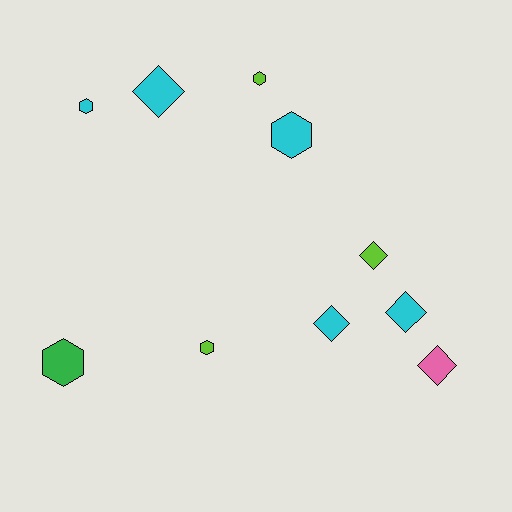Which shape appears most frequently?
Hexagon, with 5 objects.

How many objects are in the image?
There are 10 objects.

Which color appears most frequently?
Cyan, with 5 objects.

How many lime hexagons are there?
There are 2 lime hexagons.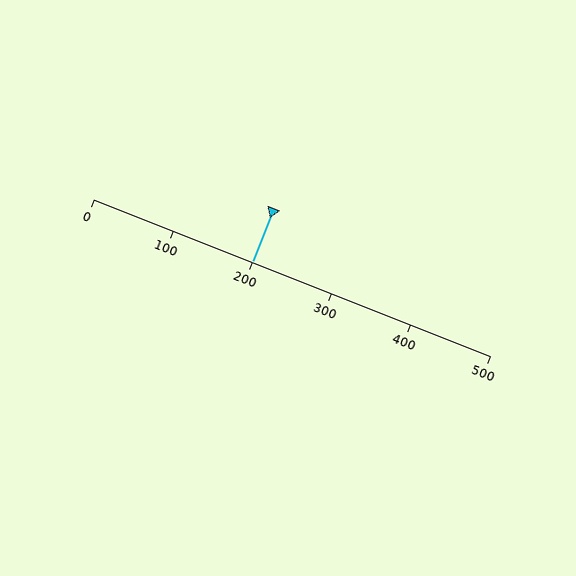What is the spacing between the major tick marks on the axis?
The major ticks are spaced 100 apart.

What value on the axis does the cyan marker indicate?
The marker indicates approximately 200.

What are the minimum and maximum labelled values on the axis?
The axis runs from 0 to 500.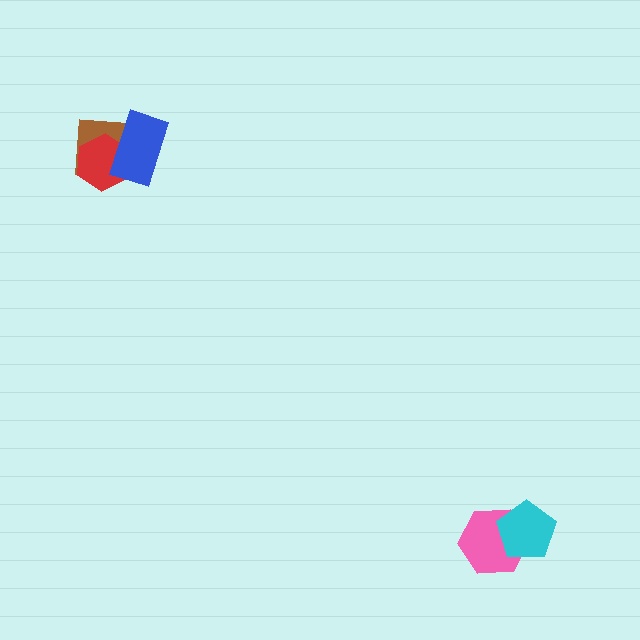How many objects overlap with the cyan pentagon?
1 object overlaps with the cyan pentagon.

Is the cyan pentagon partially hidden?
No, no other shape covers it.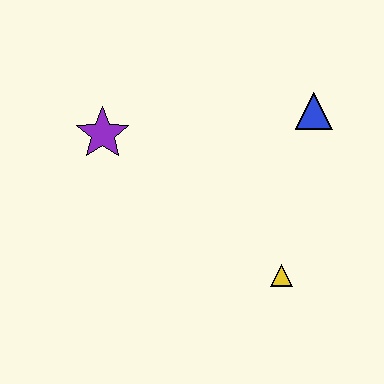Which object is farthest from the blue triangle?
The purple star is farthest from the blue triangle.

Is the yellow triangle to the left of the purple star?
No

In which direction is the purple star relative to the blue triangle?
The purple star is to the left of the blue triangle.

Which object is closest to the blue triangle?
The yellow triangle is closest to the blue triangle.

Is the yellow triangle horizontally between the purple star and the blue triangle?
Yes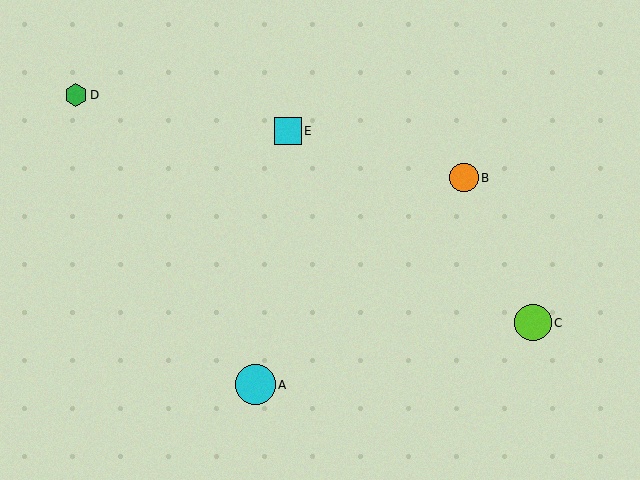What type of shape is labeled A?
Shape A is a cyan circle.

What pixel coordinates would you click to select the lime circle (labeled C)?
Click at (533, 323) to select the lime circle C.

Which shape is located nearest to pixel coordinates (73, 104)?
The green hexagon (labeled D) at (76, 95) is nearest to that location.